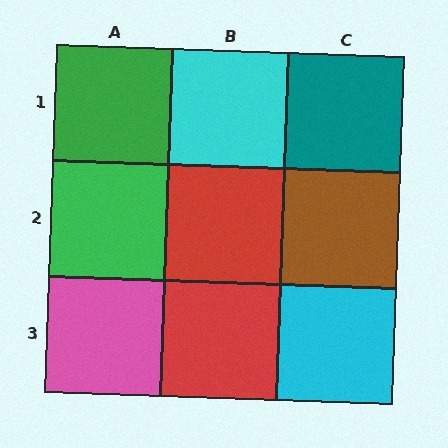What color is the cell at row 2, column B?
Red.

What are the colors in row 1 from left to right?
Green, cyan, teal.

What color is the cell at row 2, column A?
Green.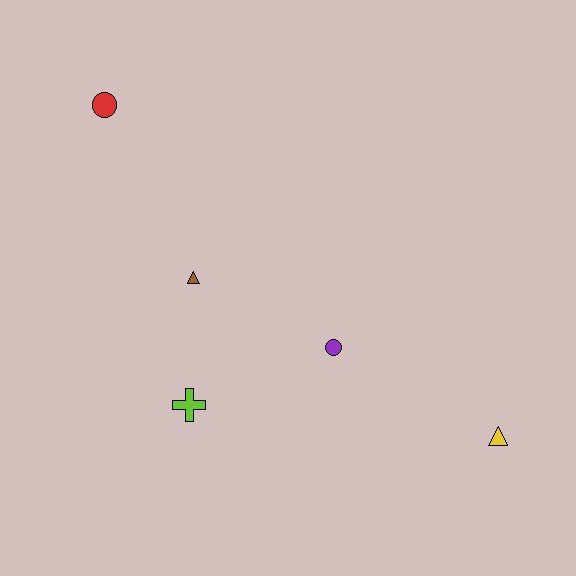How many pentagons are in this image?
There are no pentagons.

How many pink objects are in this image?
There are no pink objects.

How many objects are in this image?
There are 5 objects.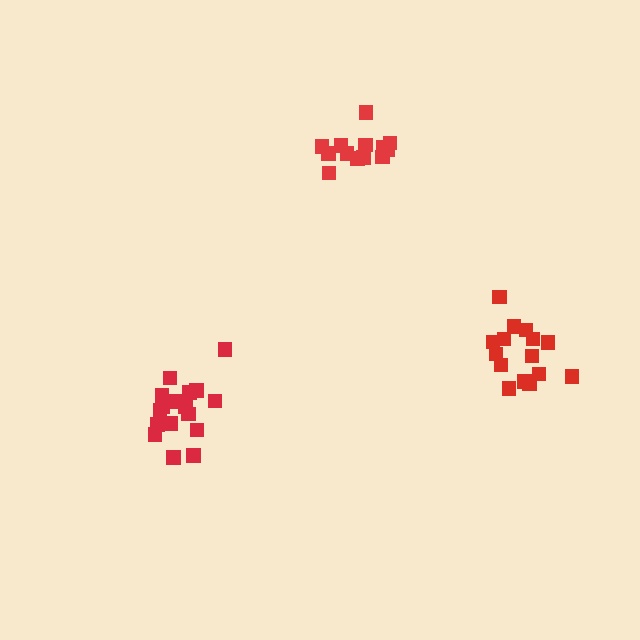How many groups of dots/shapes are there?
There are 3 groups.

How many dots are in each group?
Group 1: 18 dots, Group 2: 13 dots, Group 3: 15 dots (46 total).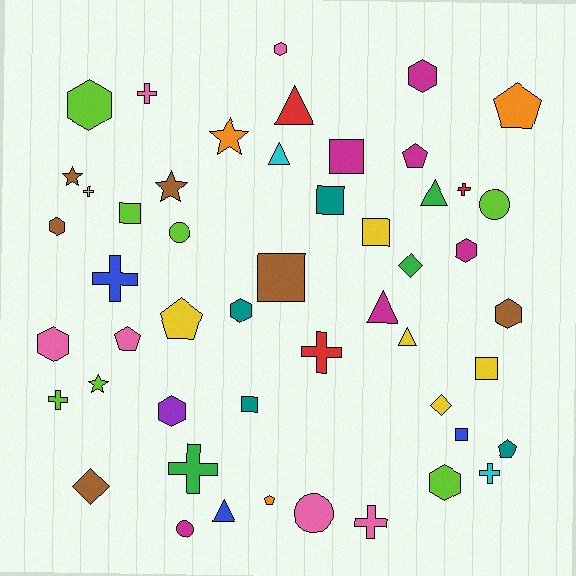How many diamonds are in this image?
There are 3 diamonds.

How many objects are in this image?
There are 50 objects.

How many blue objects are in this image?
There are 3 blue objects.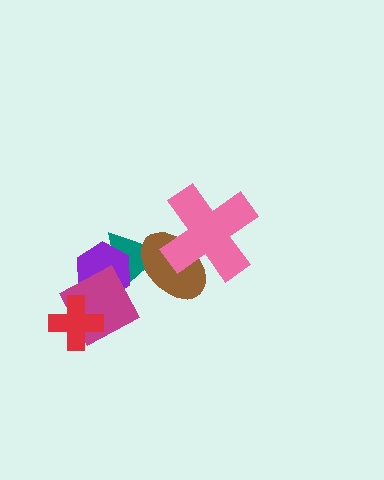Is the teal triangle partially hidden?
Yes, it is partially covered by another shape.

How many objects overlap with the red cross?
1 object overlaps with the red cross.